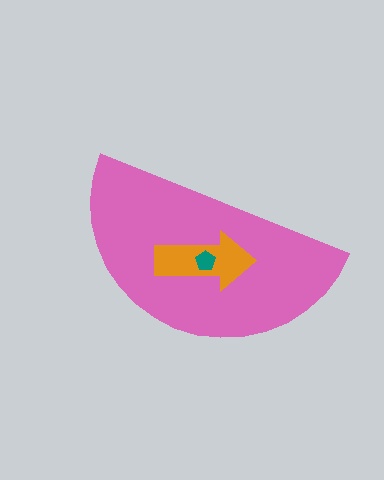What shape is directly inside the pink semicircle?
The orange arrow.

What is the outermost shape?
The pink semicircle.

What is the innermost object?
The teal pentagon.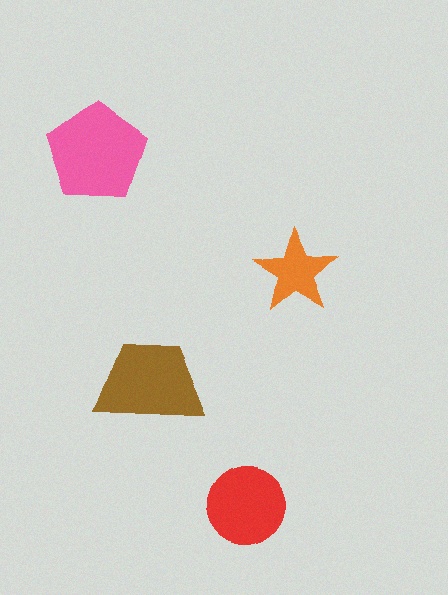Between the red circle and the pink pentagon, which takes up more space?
The pink pentagon.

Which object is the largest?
The pink pentagon.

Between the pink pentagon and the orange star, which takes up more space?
The pink pentagon.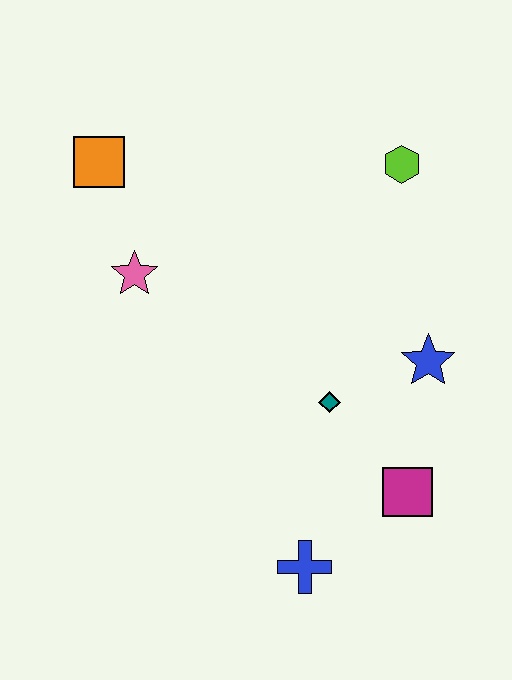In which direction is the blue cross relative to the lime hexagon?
The blue cross is below the lime hexagon.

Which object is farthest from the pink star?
The magenta square is farthest from the pink star.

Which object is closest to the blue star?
The teal diamond is closest to the blue star.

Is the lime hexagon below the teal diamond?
No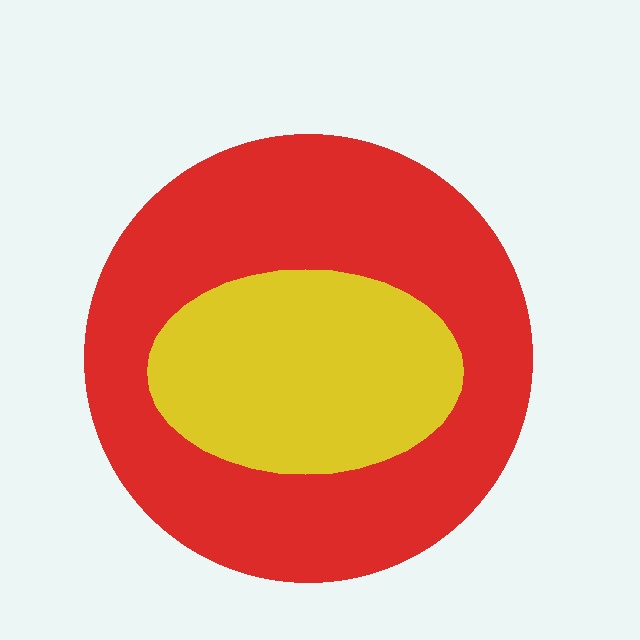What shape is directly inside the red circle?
The yellow ellipse.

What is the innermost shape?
The yellow ellipse.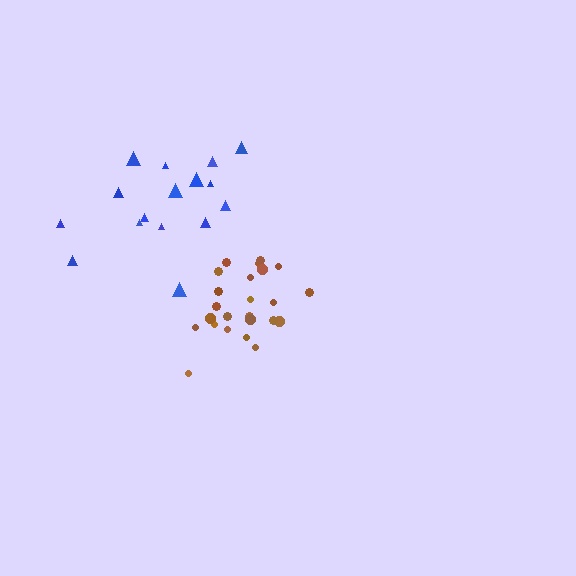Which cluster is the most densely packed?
Brown.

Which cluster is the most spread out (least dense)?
Blue.